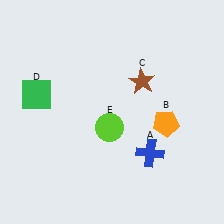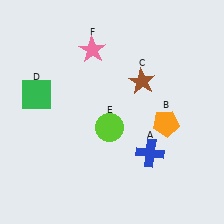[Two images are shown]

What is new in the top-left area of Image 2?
A pink star (F) was added in the top-left area of Image 2.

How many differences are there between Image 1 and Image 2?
There is 1 difference between the two images.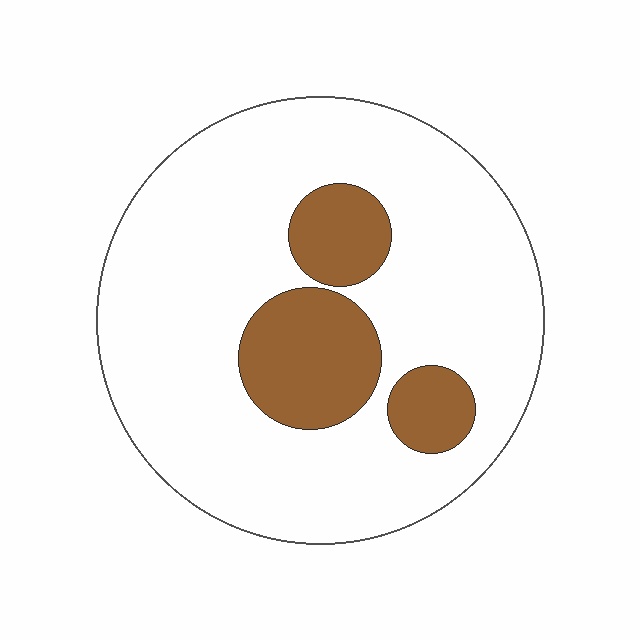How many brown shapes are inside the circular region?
3.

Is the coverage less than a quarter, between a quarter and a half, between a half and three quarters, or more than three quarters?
Less than a quarter.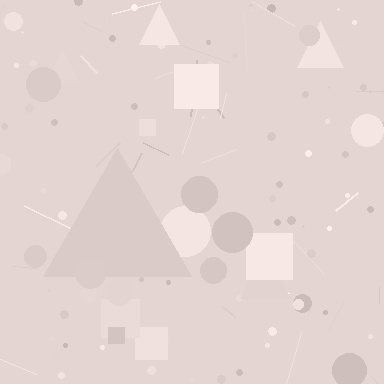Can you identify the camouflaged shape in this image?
The camouflaged shape is a triangle.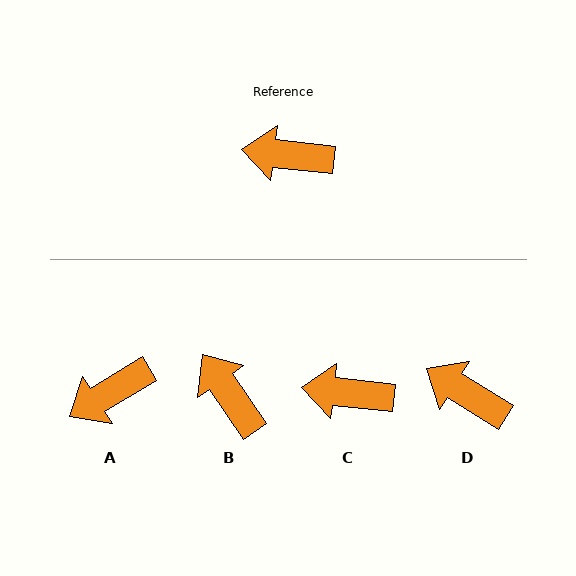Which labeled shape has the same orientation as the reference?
C.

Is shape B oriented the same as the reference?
No, it is off by about 49 degrees.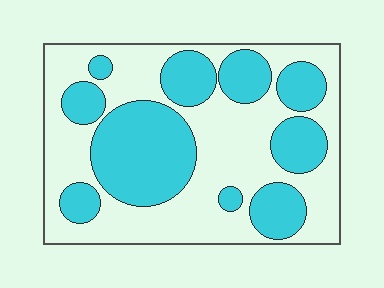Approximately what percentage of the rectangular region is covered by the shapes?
Approximately 40%.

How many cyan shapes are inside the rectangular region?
10.